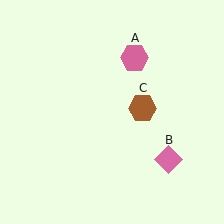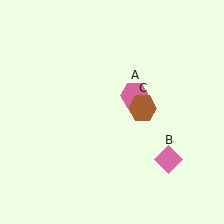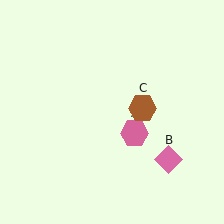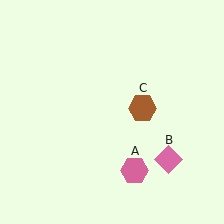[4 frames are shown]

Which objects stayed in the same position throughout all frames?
Pink diamond (object B) and brown hexagon (object C) remained stationary.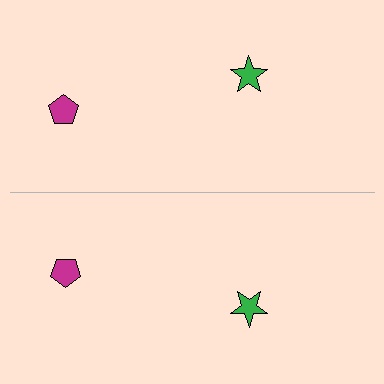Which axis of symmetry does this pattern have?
The pattern has a horizontal axis of symmetry running through the center of the image.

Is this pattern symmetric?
Yes, this pattern has bilateral (reflection) symmetry.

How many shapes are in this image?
There are 4 shapes in this image.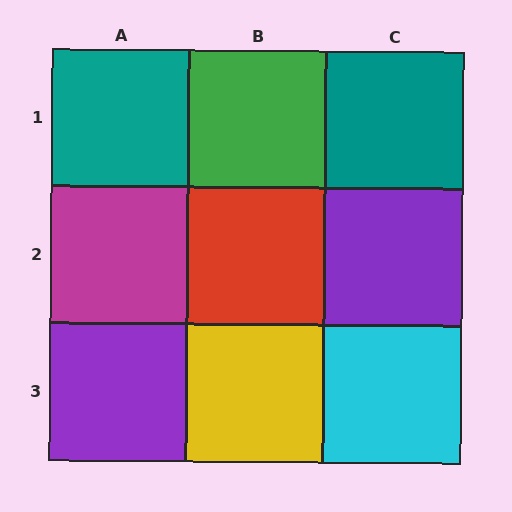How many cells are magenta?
1 cell is magenta.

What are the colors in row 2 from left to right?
Magenta, red, purple.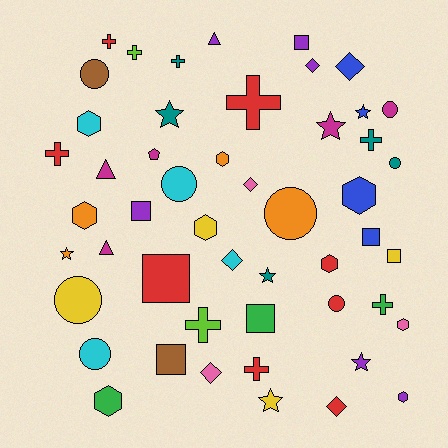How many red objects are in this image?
There are 8 red objects.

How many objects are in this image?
There are 50 objects.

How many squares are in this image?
There are 7 squares.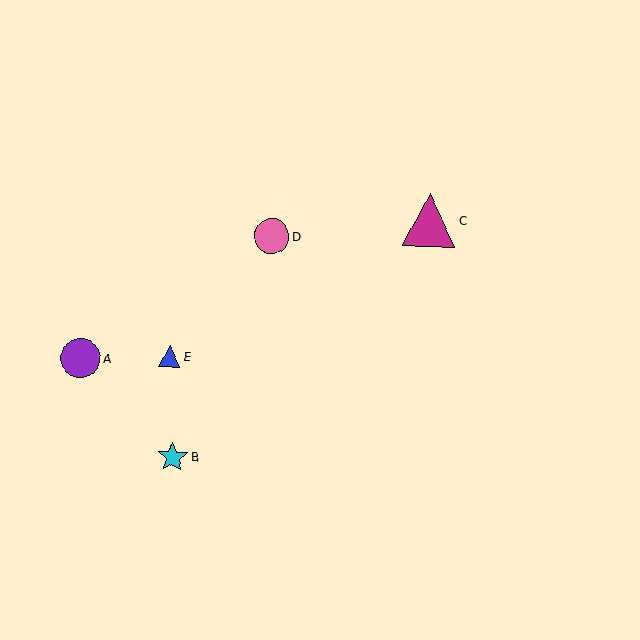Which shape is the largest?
The magenta triangle (labeled C) is the largest.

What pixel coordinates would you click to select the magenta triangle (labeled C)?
Click at (429, 220) to select the magenta triangle C.